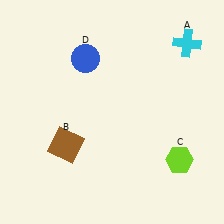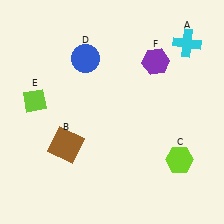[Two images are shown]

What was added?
A lime diamond (E), a purple hexagon (F) were added in Image 2.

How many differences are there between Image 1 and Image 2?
There are 2 differences between the two images.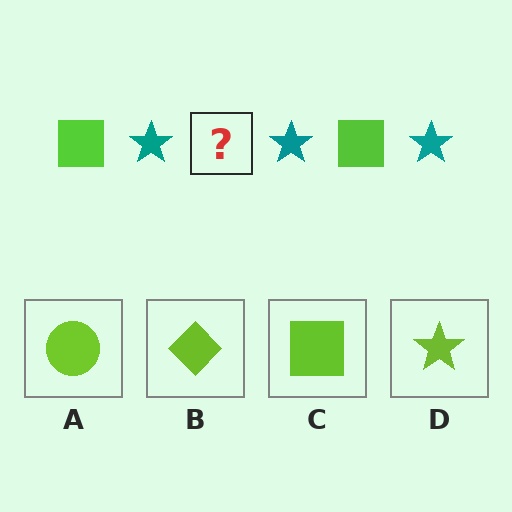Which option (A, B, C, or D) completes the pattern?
C.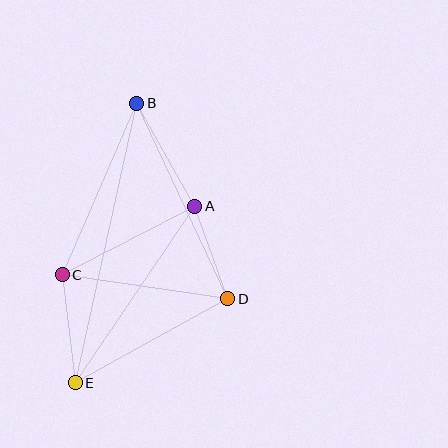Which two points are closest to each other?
Points A and D are closest to each other.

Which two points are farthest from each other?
Points B and E are farthest from each other.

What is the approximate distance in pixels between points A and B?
The distance between A and B is approximately 118 pixels.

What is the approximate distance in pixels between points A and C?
The distance between A and C is approximately 149 pixels.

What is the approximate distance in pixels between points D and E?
The distance between D and E is approximately 174 pixels.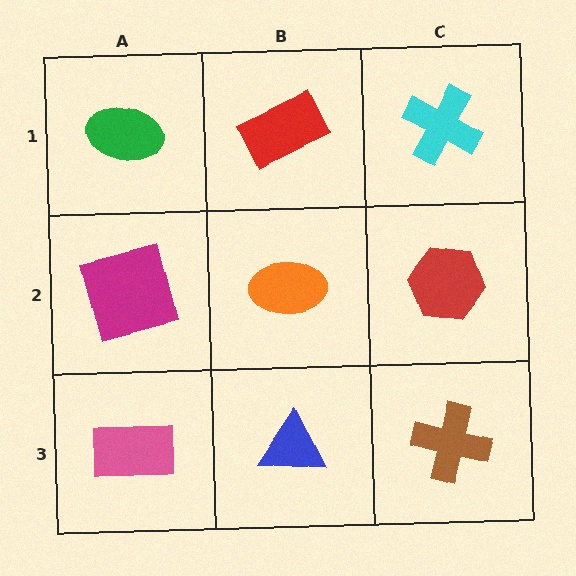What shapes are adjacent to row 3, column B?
An orange ellipse (row 2, column B), a pink rectangle (row 3, column A), a brown cross (row 3, column C).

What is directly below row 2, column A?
A pink rectangle.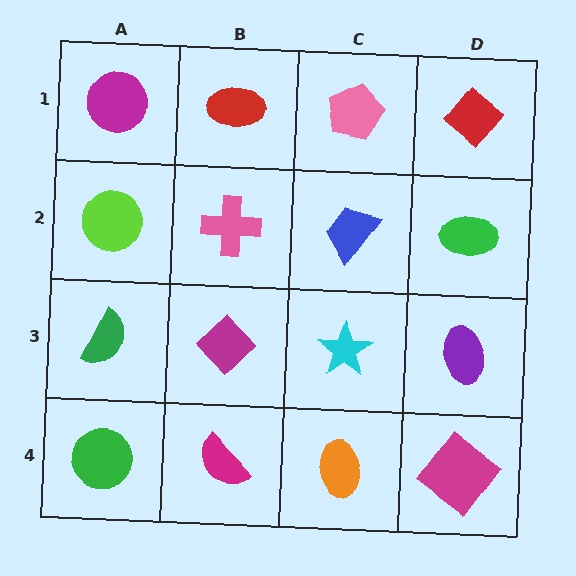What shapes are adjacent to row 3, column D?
A green ellipse (row 2, column D), a magenta diamond (row 4, column D), a cyan star (row 3, column C).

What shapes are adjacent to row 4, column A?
A green semicircle (row 3, column A), a magenta semicircle (row 4, column B).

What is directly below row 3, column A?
A green circle.